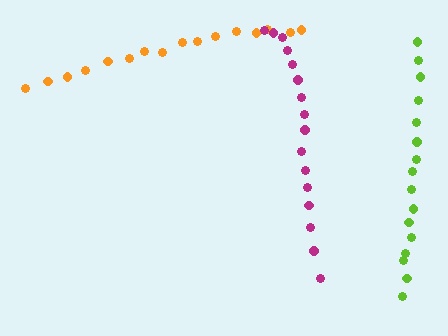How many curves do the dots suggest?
There are 3 distinct paths.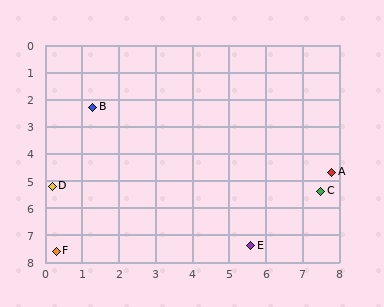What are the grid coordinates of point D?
Point D is at approximately (0.2, 5.2).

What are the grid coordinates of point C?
Point C is at approximately (7.5, 5.4).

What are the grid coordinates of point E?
Point E is at approximately (5.6, 7.4).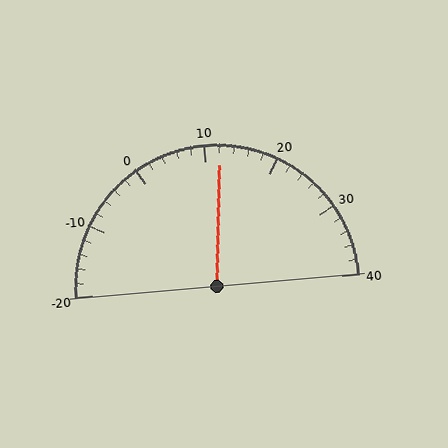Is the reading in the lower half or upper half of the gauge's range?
The reading is in the upper half of the range (-20 to 40).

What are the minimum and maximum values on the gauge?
The gauge ranges from -20 to 40.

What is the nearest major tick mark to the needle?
The nearest major tick mark is 10.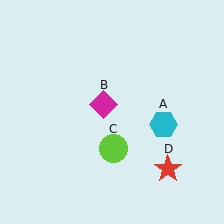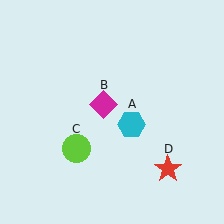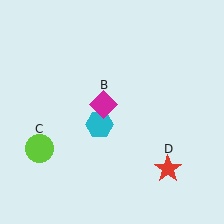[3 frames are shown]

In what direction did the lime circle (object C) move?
The lime circle (object C) moved left.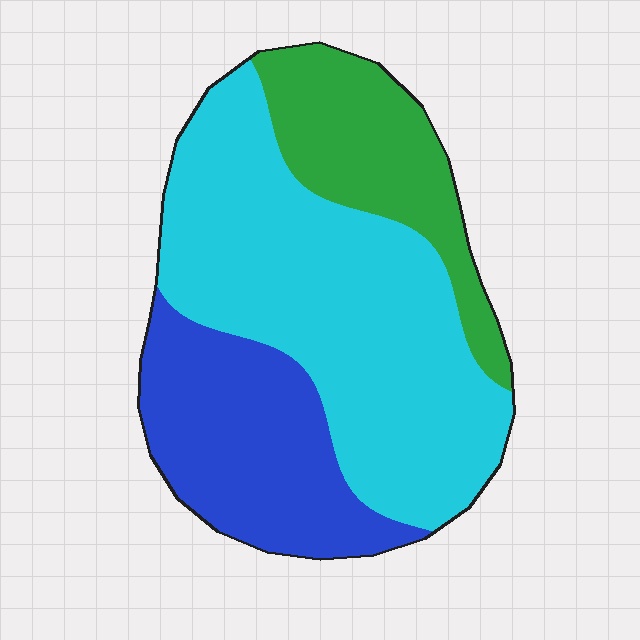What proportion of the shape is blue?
Blue takes up about one quarter (1/4) of the shape.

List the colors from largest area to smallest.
From largest to smallest: cyan, blue, green.